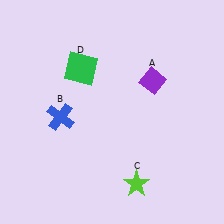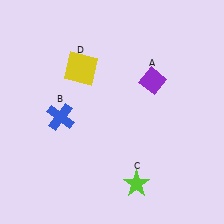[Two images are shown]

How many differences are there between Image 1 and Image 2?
There is 1 difference between the two images.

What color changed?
The square (D) changed from green in Image 1 to yellow in Image 2.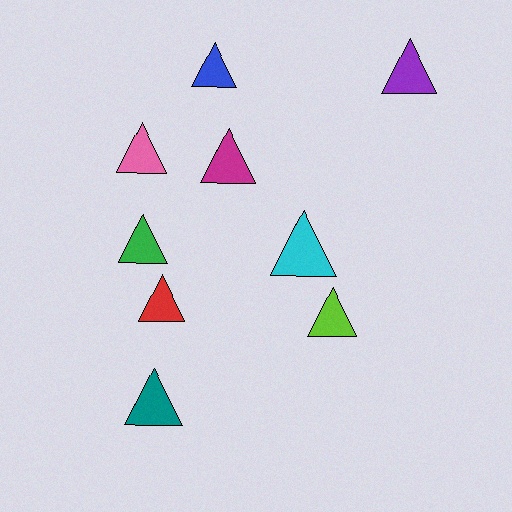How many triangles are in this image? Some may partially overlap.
There are 9 triangles.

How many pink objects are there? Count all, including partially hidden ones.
There is 1 pink object.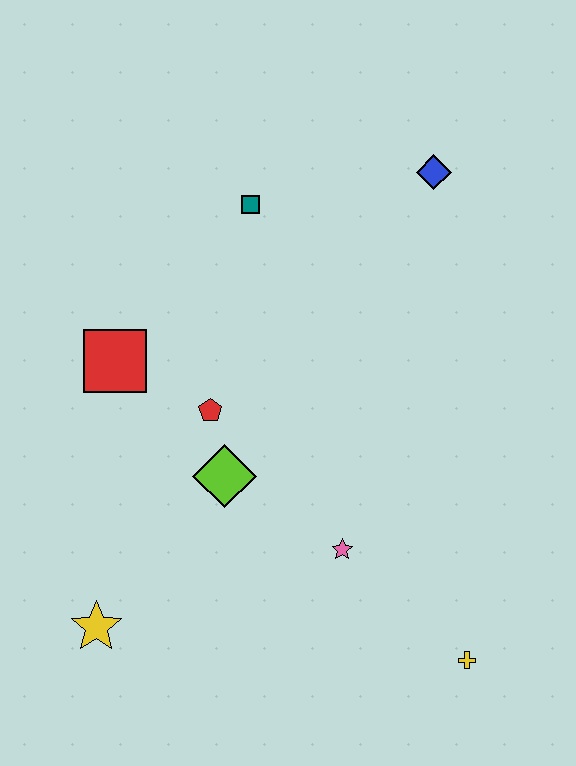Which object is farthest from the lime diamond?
The blue diamond is farthest from the lime diamond.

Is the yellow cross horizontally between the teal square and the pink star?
No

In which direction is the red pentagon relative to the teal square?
The red pentagon is below the teal square.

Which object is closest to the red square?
The red pentagon is closest to the red square.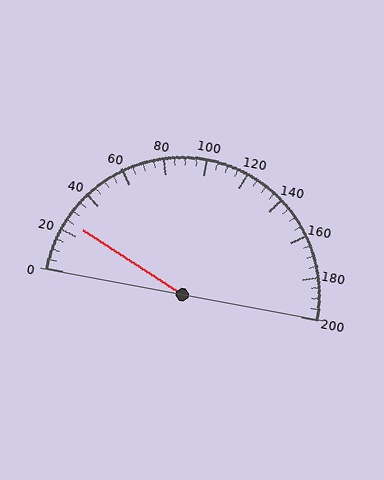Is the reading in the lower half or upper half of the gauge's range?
The reading is in the lower half of the range (0 to 200).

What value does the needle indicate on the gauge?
The needle indicates approximately 25.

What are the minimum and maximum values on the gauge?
The gauge ranges from 0 to 200.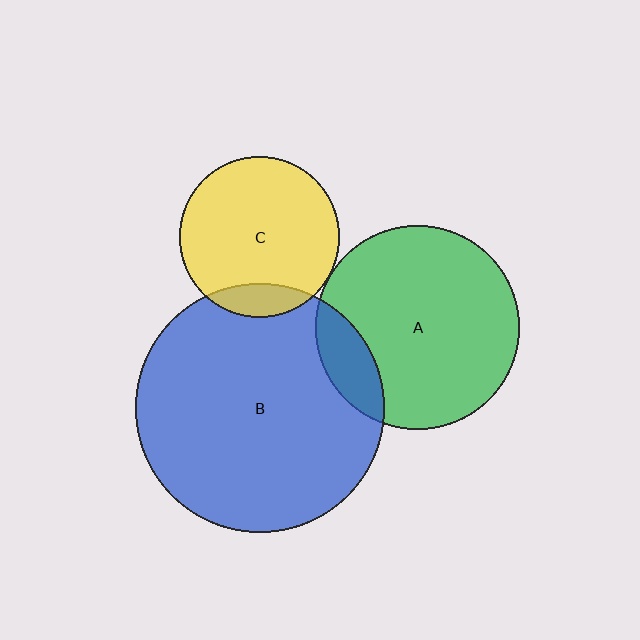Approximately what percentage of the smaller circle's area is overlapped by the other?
Approximately 10%.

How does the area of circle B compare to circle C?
Approximately 2.4 times.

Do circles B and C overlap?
Yes.